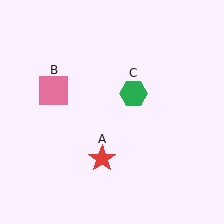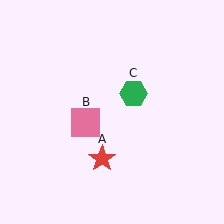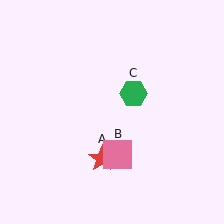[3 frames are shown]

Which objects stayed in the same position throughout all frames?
Red star (object A) and green hexagon (object C) remained stationary.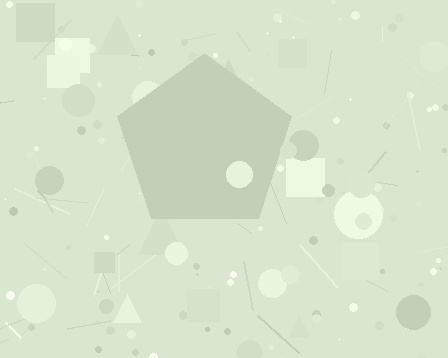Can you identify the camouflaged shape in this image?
The camouflaged shape is a pentagon.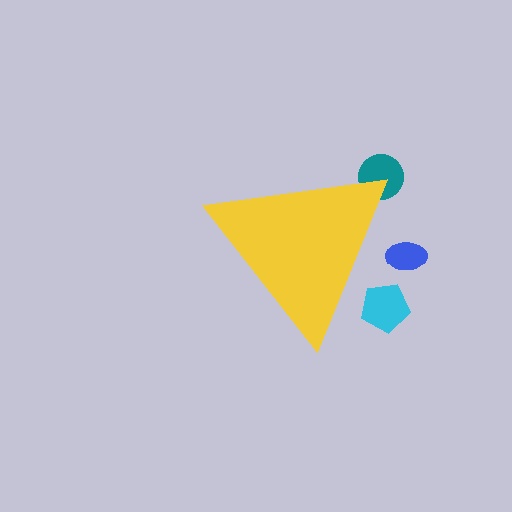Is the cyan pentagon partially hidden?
Yes, the cyan pentagon is partially hidden behind the yellow triangle.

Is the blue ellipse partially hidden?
Yes, the blue ellipse is partially hidden behind the yellow triangle.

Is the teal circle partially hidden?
Yes, the teal circle is partially hidden behind the yellow triangle.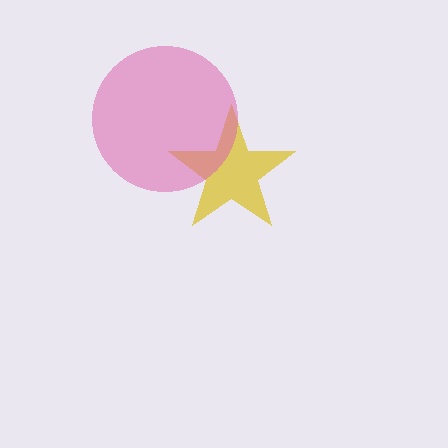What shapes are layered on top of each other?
The layered shapes are: a yellow star, a pink circle.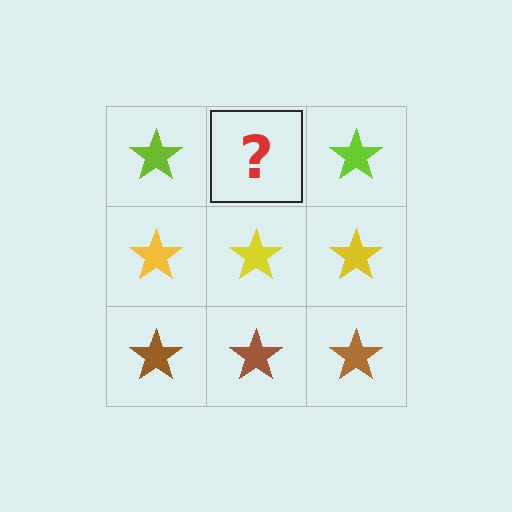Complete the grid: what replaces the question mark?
The question mark should be replaced with a lime star.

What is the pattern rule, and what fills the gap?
The rule is that each row has a consistent color. The gap should be filled with a lime star.